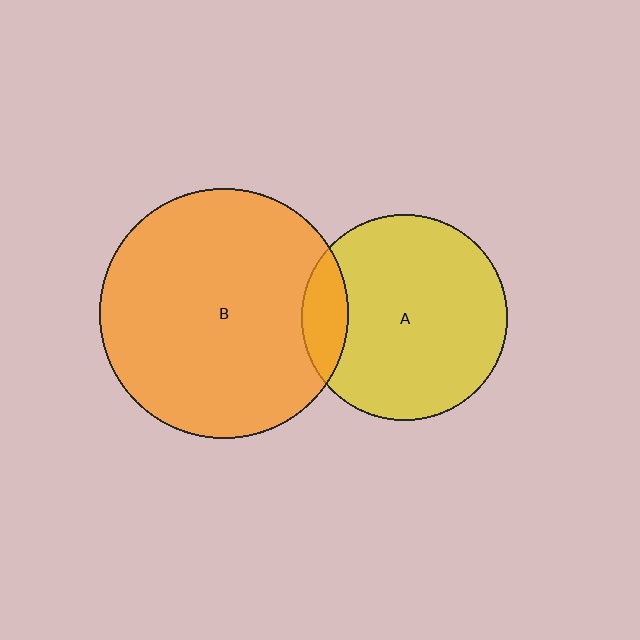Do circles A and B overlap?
Yes.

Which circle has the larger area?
Circle B (orange).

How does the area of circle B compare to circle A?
Approximately 1.5 times.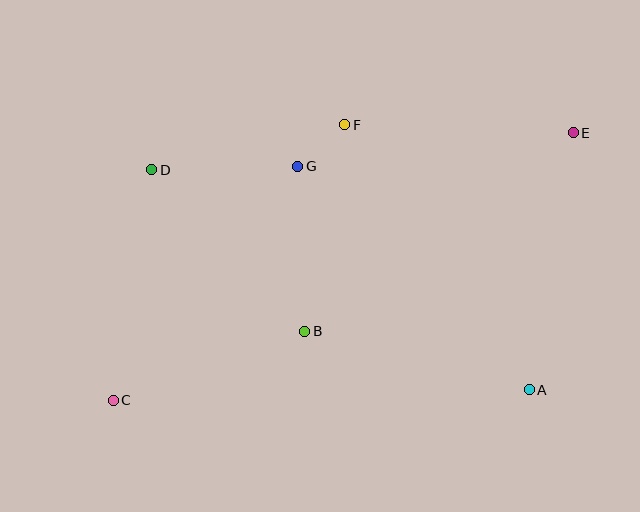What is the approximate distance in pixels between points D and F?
The distance between D and F is approximately 198 pixels.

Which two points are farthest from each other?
Points C and E are farthest from each other.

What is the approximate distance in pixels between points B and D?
The distance between B and D is approximately 222 pixels.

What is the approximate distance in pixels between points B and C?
The distance between B and C is approximately 203 pixels.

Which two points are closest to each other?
Points F and G are closest to each other.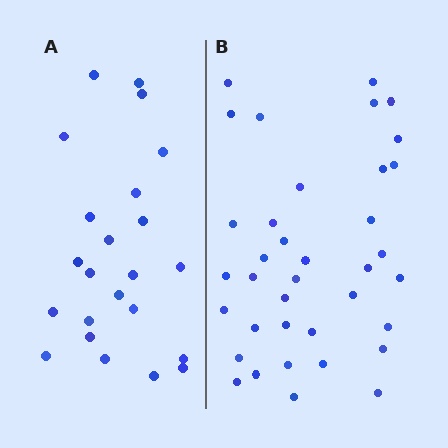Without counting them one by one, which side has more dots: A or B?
Region B (the right region) has more dots.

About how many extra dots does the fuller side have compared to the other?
Region B has approximately 15 more dots than region A.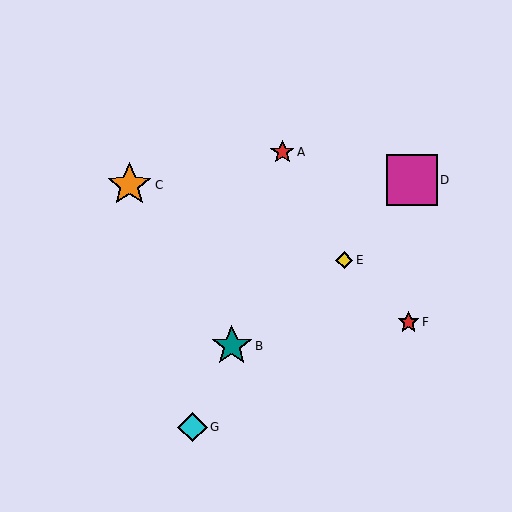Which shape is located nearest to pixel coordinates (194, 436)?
The cyan diamond (labeled G) at (192, 427) is nearest to that location.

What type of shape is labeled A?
Shape A is a red star.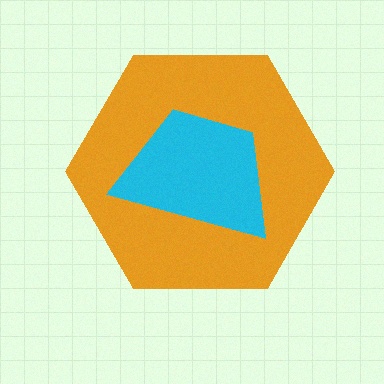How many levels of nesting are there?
2.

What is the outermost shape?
The orange hexagon.